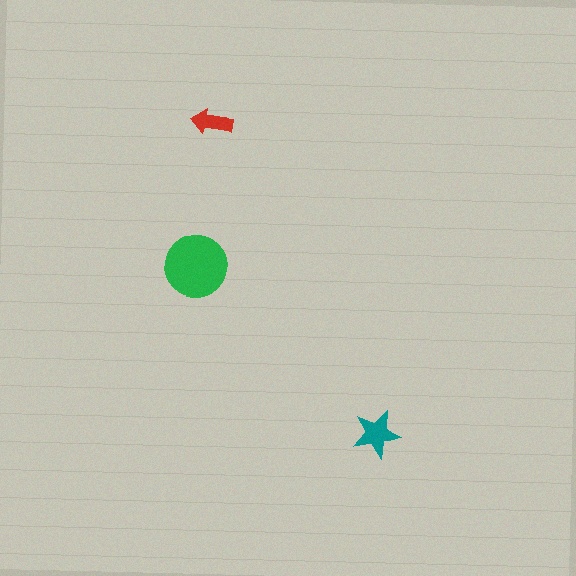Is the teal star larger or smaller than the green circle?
Smaller.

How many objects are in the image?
There are 3 objects in the image.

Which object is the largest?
The green circle.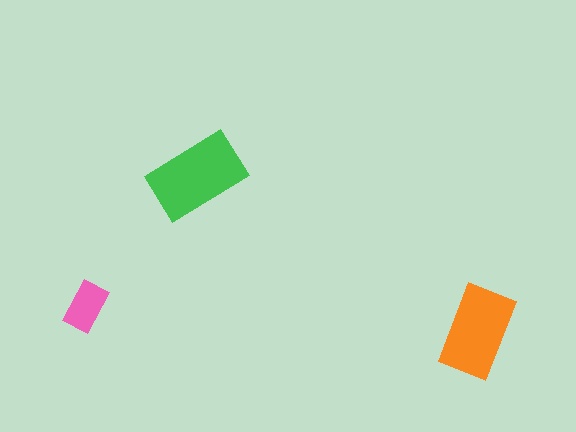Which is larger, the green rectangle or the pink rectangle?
The green one.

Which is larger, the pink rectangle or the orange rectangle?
The orange one.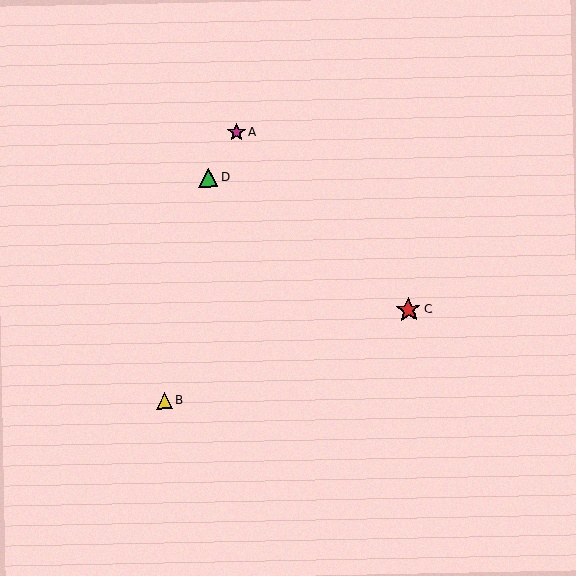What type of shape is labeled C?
Shape C is a red star.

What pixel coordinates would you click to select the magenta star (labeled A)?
Click at (236, 132) to select the magenta star A.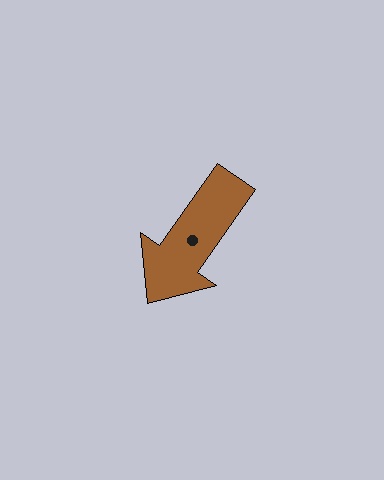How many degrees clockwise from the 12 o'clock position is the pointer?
Approximately 215 degrees.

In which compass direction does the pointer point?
Southwest.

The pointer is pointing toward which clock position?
Roughly 7 o'clock.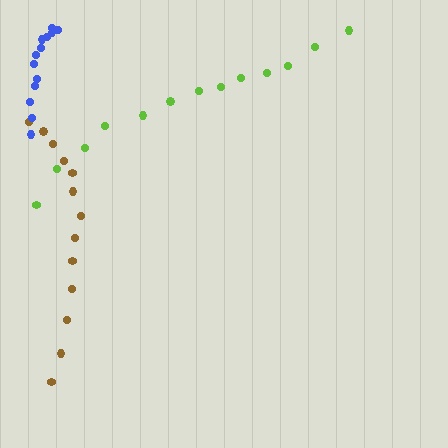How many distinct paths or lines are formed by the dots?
There are 3 distinct paths.